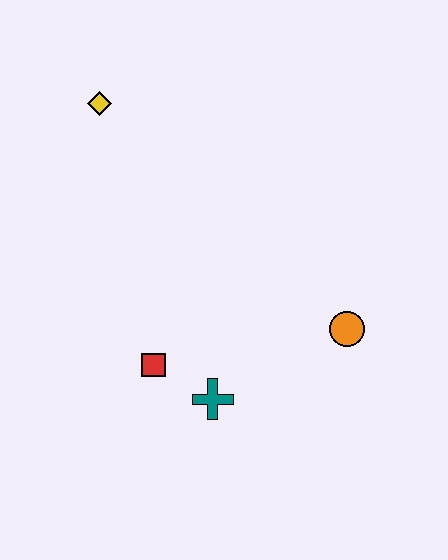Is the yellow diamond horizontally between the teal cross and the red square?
No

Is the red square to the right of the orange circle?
No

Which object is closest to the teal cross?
The red square is closest to the teal cross.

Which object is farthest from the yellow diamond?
The orange circle is farthest from the yellow diamond.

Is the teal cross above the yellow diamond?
No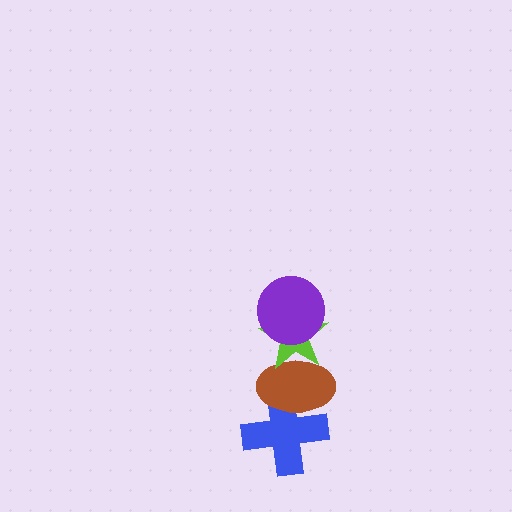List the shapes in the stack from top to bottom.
From top to bottom: the purple circle, the lime star, the brown ellipse, the blue cross.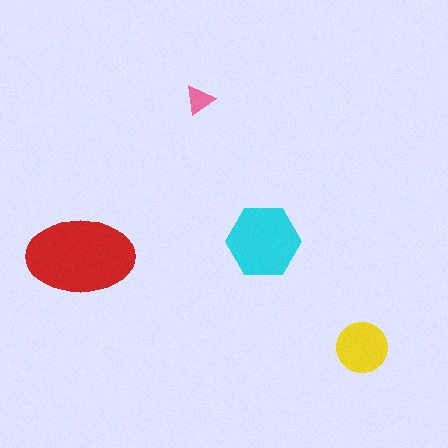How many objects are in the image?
There are 4 objects in the image.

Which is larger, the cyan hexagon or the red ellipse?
The red ellipse.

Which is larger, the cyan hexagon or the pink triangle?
The cyan hexagon.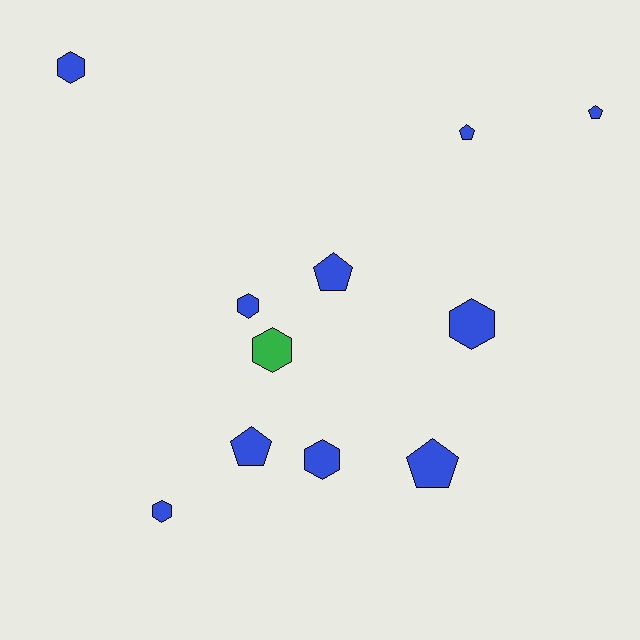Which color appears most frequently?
Blue, with 10 objects.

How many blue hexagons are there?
There are 5 blue hexagons.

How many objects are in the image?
There are 11 objects.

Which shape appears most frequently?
Hexagon, with 6 objects.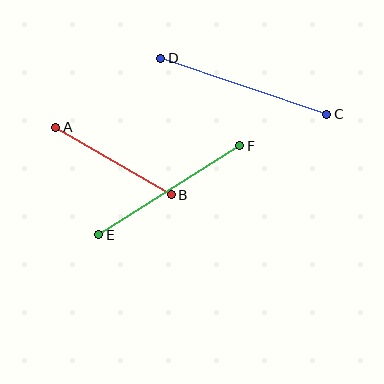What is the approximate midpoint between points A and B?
The midpoint is at approximately (114, 161) pixels.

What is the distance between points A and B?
The distance is approximately 133 pixels.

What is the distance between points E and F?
The distance is approximately 167 pixels.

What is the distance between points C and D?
The distance is approximately 175 pixels.